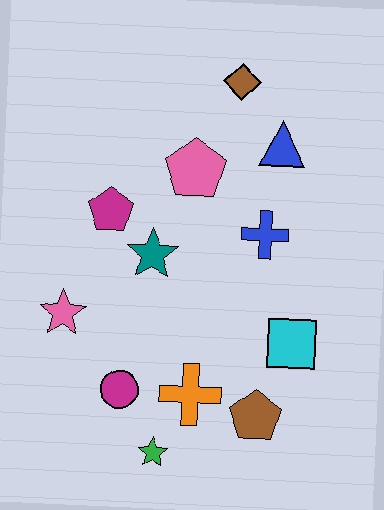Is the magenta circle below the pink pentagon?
Yes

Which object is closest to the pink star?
The magenta circle is closest to the pink star.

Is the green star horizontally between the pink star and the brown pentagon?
Yes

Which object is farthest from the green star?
The brown diamond is farthest from the green star.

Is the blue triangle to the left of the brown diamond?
No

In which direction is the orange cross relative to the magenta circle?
The orange cross is to the right of the magenta circle.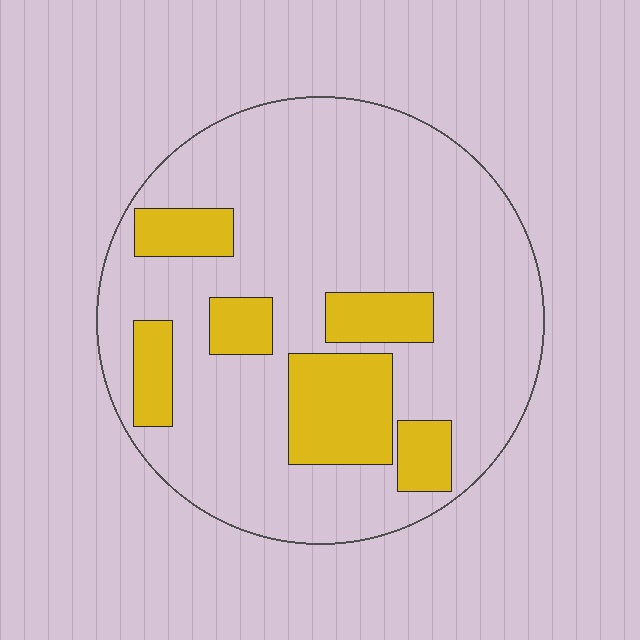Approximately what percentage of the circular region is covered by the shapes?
Approximately 20%.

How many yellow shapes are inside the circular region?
6.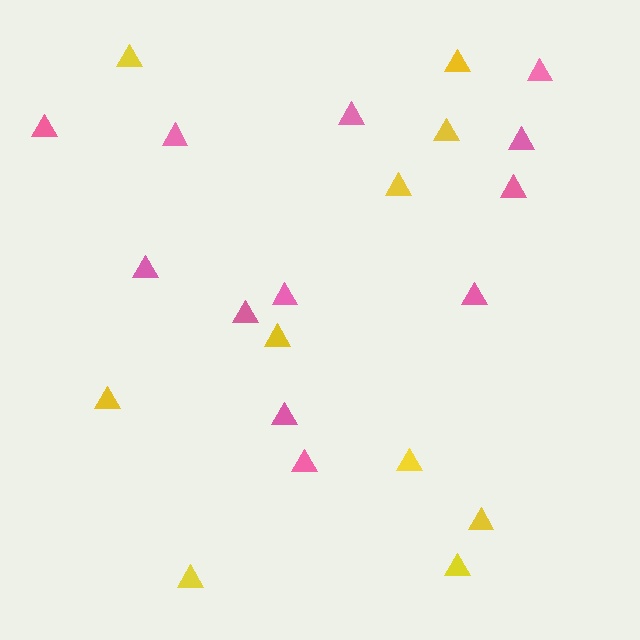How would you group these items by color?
There are 2 groups: one group of pink triangles (12) and one group of yellow triangles (10).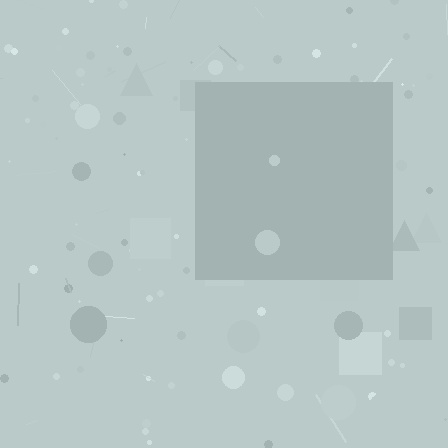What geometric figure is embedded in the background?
A square is embedded in the background.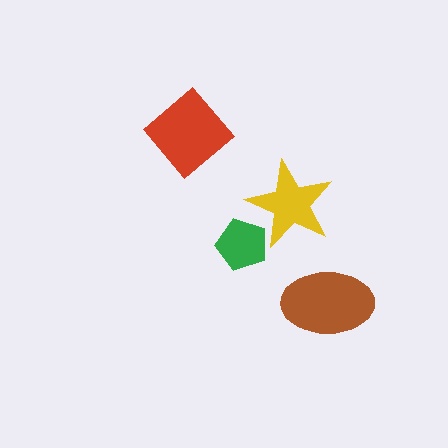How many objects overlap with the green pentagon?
1 object overlaps with the green pentagon.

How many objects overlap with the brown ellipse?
0 objects overlap with the brown ellipse.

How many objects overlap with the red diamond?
0 objects overlap with the red diamond.